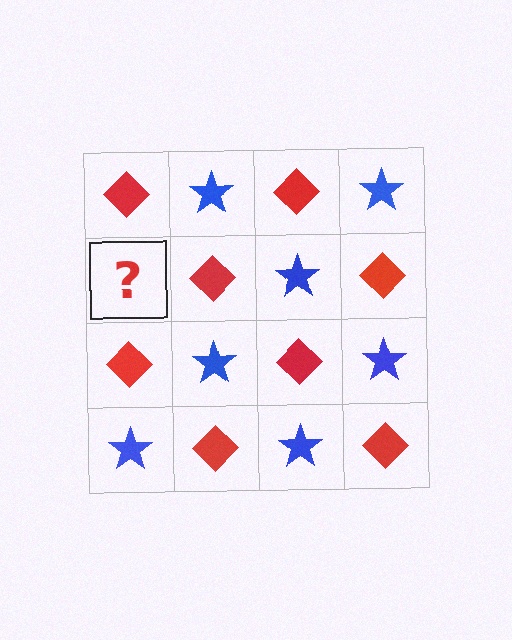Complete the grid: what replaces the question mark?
The question mark should be replaced with a blue star.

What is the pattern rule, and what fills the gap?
The rule is that it alternates red diamond and blue star in a checkerboard pattern. The gap should be filled with a blue star.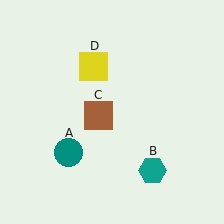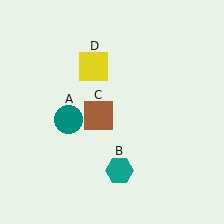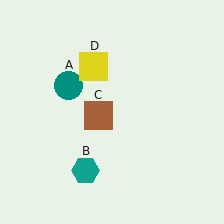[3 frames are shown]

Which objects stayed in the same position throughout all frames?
Brown square (object C) and yellow square (object D) remained stationary.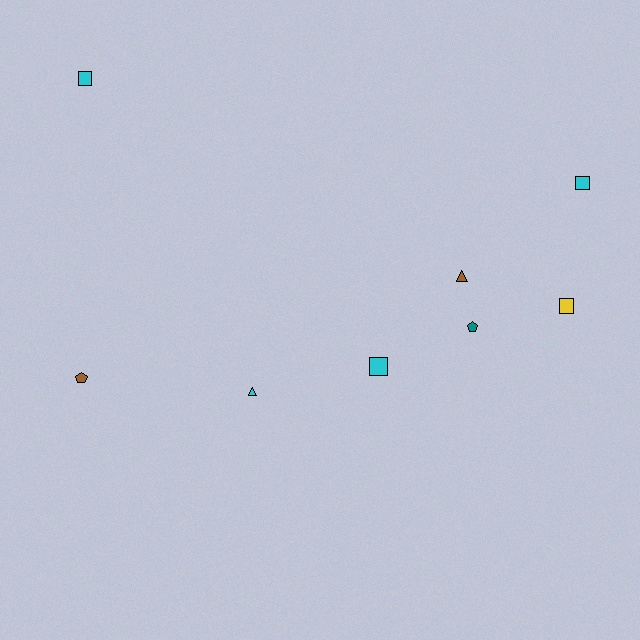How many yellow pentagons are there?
There are no yellow pentagons.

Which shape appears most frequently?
Square, with 4 objects.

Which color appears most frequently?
Cyan, with 4 objects.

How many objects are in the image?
There are 8 objects.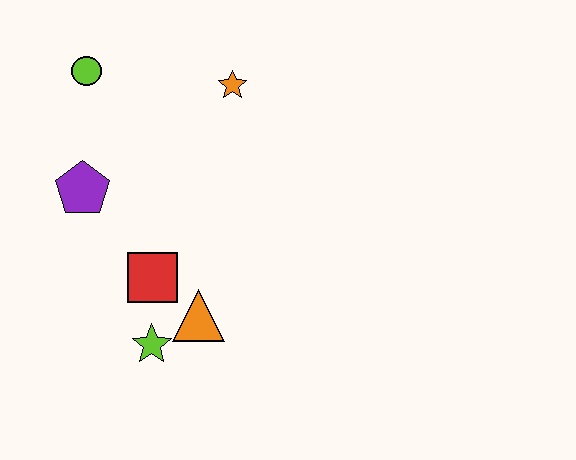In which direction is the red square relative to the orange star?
The red square is below the orange star.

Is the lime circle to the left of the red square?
Yes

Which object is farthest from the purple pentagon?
The orange star is farthest from the purple pentagon.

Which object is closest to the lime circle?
The purple pentagon is closest to the lime circle.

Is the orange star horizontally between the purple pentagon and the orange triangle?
No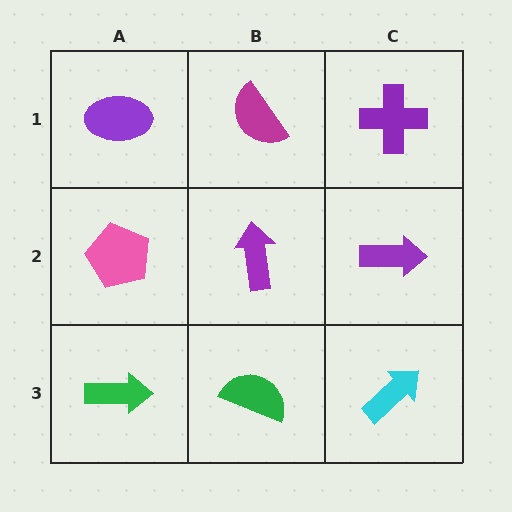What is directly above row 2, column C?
A purple cross.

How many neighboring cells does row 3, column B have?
3.